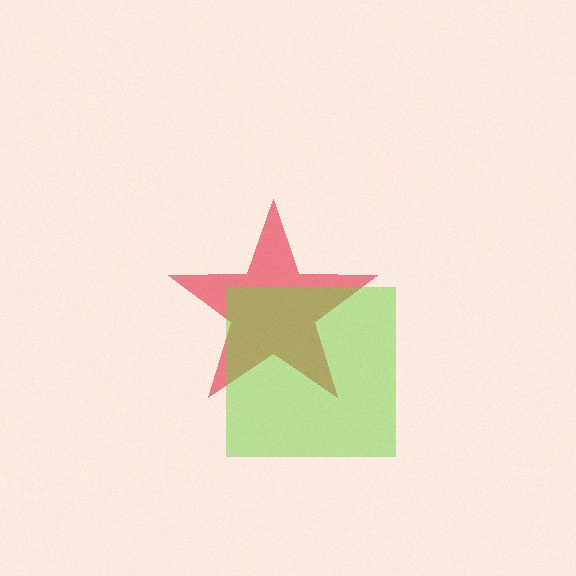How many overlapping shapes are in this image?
There are 2 overlapping shapes in the image.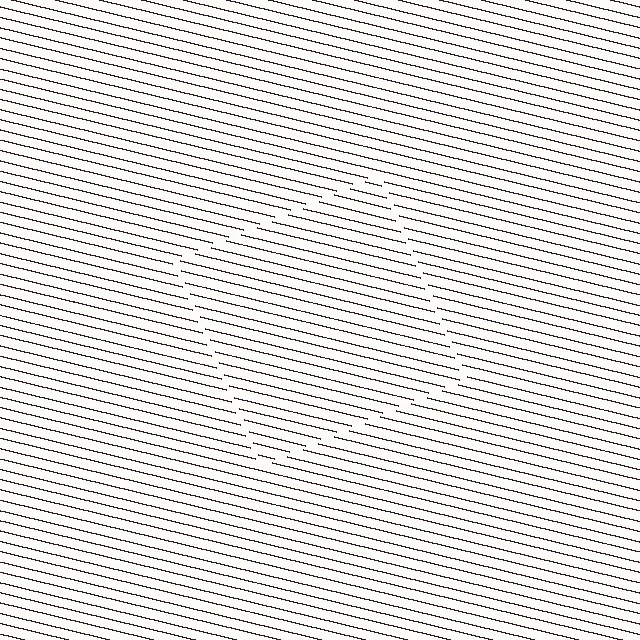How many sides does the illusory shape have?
4 sides — the line-ends trace a square.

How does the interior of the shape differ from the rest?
The interior of the shape contains the same grating, shifted by half a period — the contour is defined by the phase discontinuity where line-ends from the inner and outer gratings abut.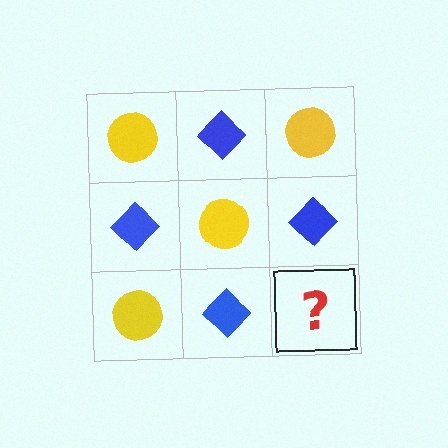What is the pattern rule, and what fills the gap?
The rule is that it alternates yellow circle and blue diamond in a checkerboard pattern. The gap should be filled with a yellow circle.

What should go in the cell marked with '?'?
The missing cell should contain a yellow circle.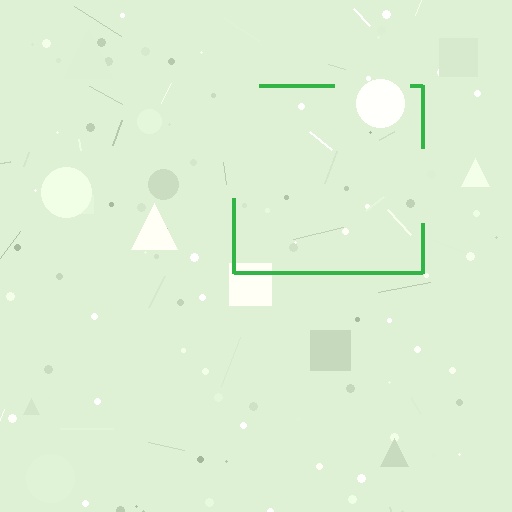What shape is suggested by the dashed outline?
The dashed outline suggests a square.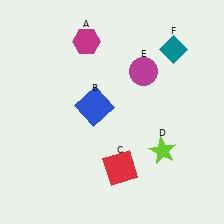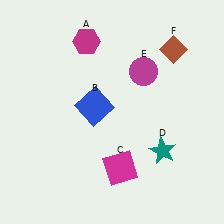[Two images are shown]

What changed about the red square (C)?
In Image 1, C is red. In Image 2, it changed to magenta.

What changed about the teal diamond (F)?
In Image 1, F is teal. In Image 2, it changed to brown.